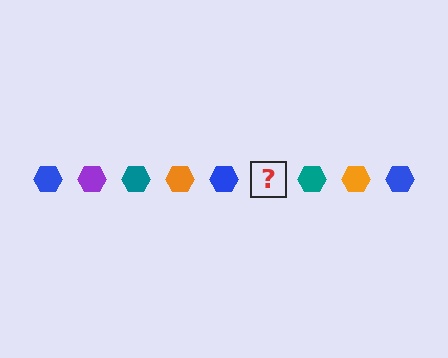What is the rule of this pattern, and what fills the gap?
The rule is that the pattern cycles through blue, purple, teal, orange hexagons. The gap should be filled with a purple hexagon.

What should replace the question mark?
The question mark should be replaced with a purple hexagon.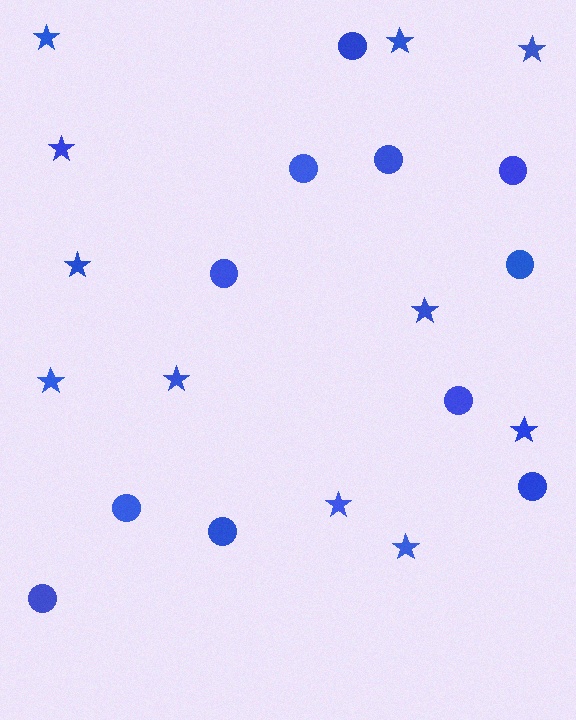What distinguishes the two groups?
There are 2 groups: one group of stars (11) and one group of circles (11).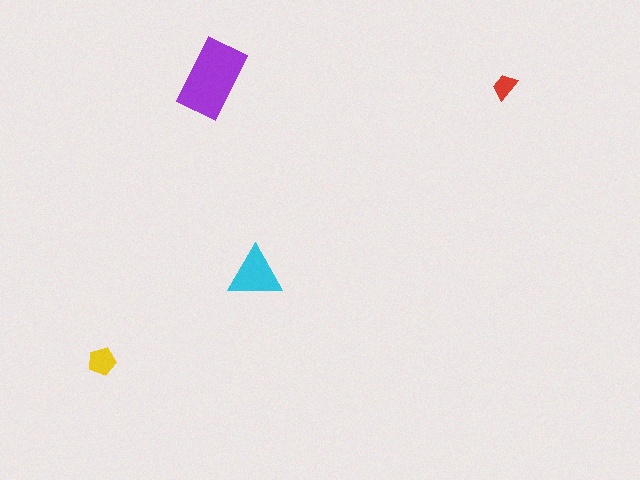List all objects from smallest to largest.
The red trapezoid, the yellow pentagon, the cyan triangle, the purple rectangle.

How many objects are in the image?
There are 4 objects in the image.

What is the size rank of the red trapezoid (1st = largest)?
4th.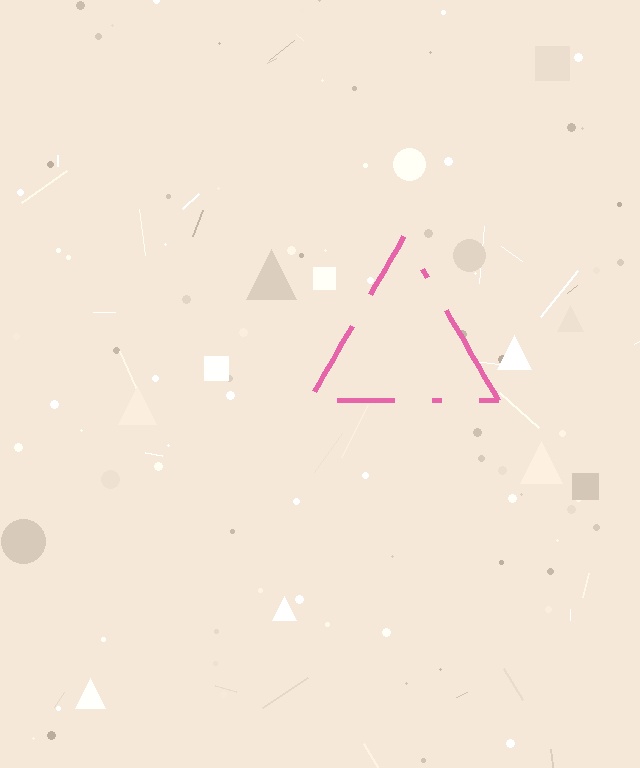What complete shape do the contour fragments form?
The contour fragments form a triangle.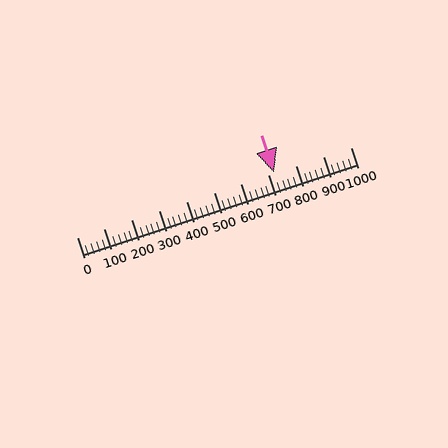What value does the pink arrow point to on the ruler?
The pink arrow points to approximately 720.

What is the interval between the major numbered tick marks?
The major tick marks are spaced 100 units apart.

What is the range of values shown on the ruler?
The ruler shows values from 0 to 1000.